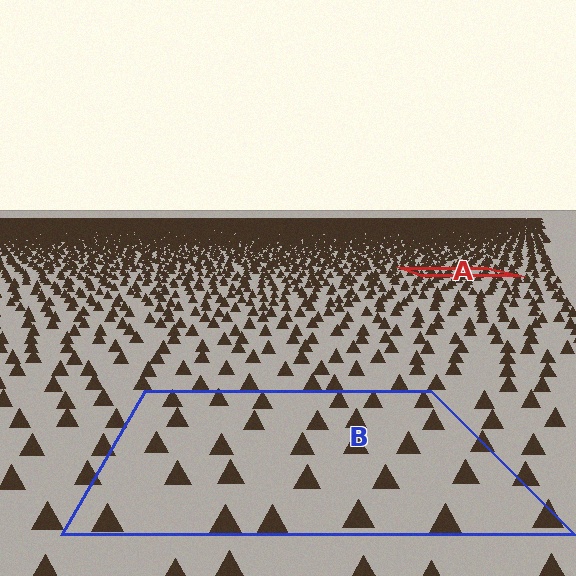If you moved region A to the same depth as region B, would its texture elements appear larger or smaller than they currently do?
They would appear larger. At a closer depth, the same texture elements are projected at a bigger on-screen size.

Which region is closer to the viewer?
Region B is closer. The texture elements there are larger and more spread out.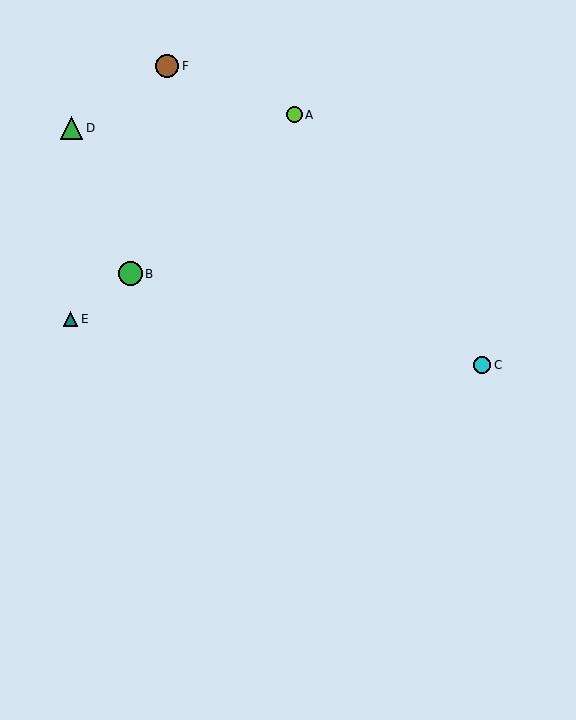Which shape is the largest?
The green circle (labeled B) is the largest.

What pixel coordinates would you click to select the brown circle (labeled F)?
Click at (167, 66) to select the brown circle F.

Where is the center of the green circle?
The center of the green circle is at (130, 274).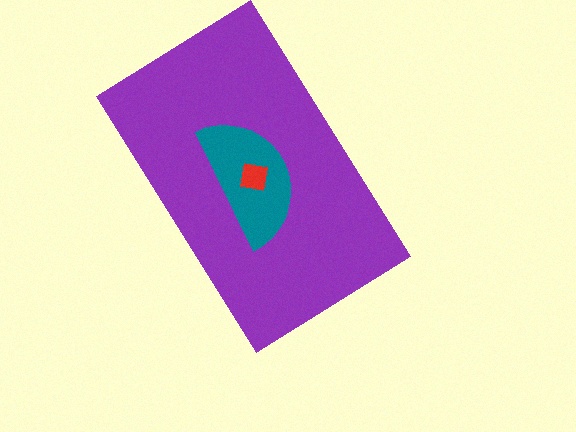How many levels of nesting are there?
3.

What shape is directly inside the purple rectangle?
The teal semicircle.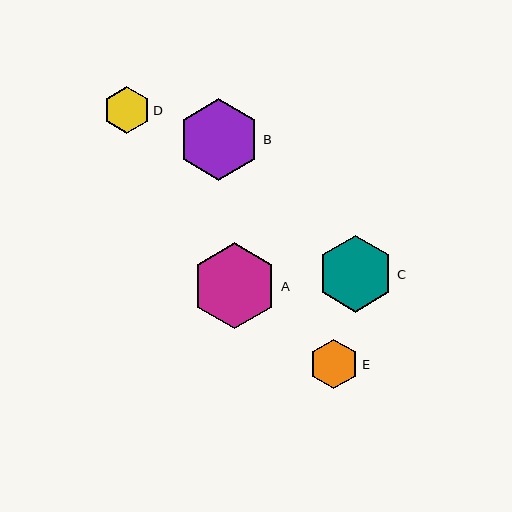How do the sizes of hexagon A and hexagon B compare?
Hexagon A and hexagon B are approximately the same size.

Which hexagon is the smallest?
Hexagon D is the smallest with a size of approximately 47 pixels.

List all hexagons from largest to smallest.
From largest to smallest: A, B, C, E, D.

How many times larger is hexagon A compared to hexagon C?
Hexagon A is approximately 1.1 times the size of hexagon C.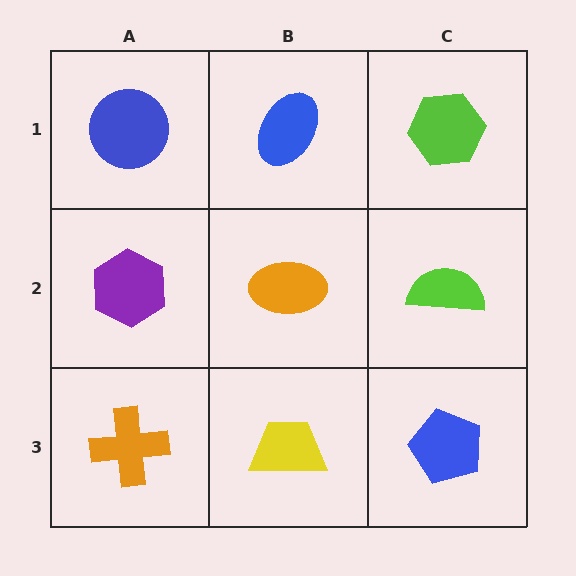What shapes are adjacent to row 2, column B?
A blue ellipse (row 1, column B), a yellow trapezoid (row 3, column B), a purple hexagon (row 2, column A), a lime semicircle (row 2, column C).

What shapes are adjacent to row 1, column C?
A lime semicircle (row 2, column C), a blue ellipse (row 1, column B).